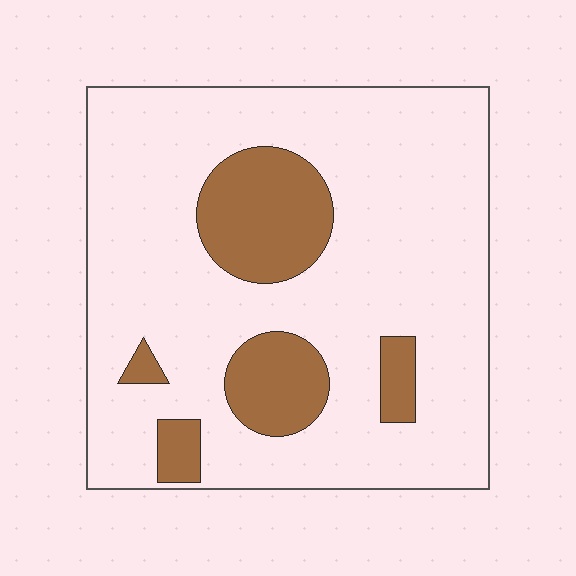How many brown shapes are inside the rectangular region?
5.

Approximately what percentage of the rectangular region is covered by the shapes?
Approximately 20%.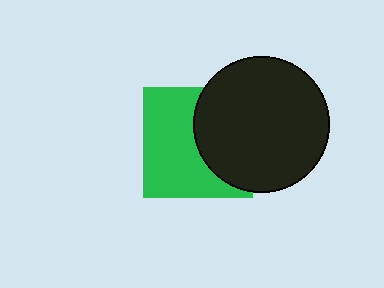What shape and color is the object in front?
The object in front is a black circle.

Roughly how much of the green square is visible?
About half of it is visible (roughly 57%).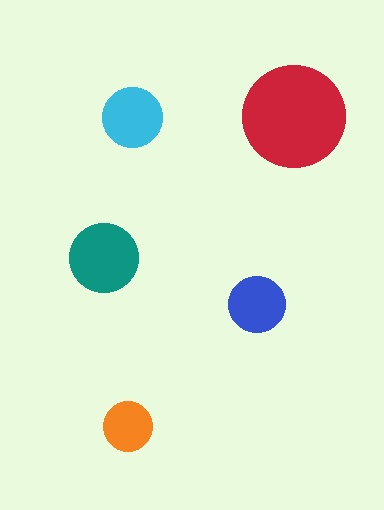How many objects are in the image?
There are 5 objects in the image.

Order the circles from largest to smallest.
the red one, the teal one, the cyan one, the blue one, the orange one.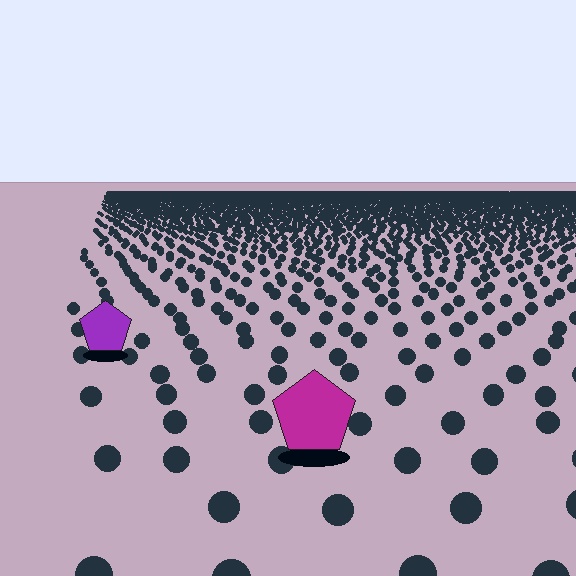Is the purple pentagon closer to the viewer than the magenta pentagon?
No. The magenta pentagon is closer — you can tell from the texture gradient: the ground texture is coarser near it.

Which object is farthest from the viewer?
The purple pentagon is farthest from the viewer. It appears smaller and the ground texture around it is denser.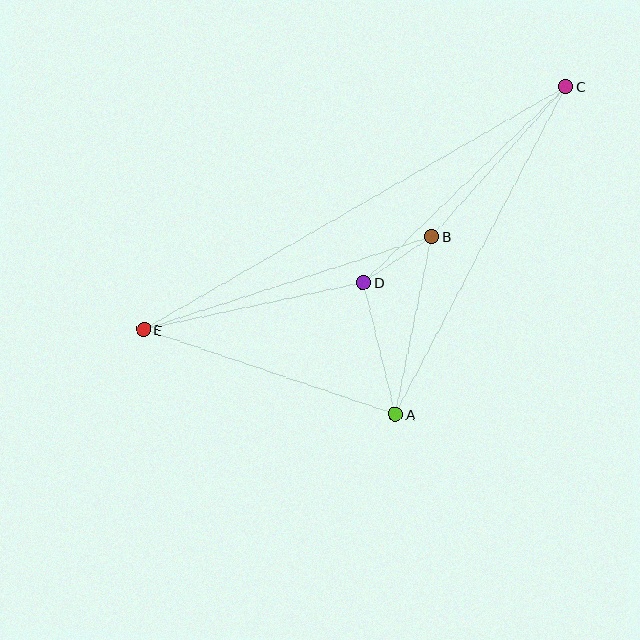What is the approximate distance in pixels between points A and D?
The distance between A and D is approximately 136 pixels.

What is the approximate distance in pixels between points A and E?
The distance between A and E is approximately 266 pixels.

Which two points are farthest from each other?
Points C and E are farthest from each other.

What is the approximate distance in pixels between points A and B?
The distance between A and B is approximately 182 pixels.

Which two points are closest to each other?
Points B and D are closest to each other.